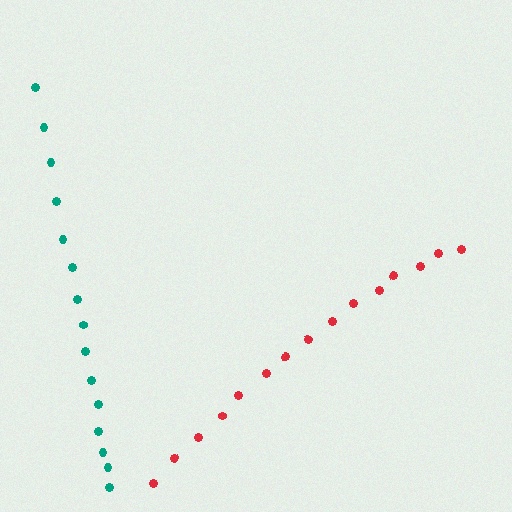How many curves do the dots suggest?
There are 2 distinct paths.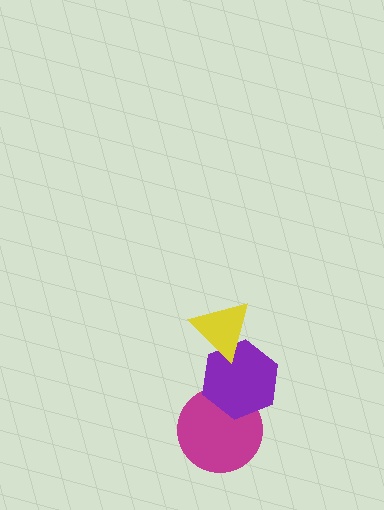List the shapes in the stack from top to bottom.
From top to bottom: the yellow triangle, the purple hexagon, the magenta circle.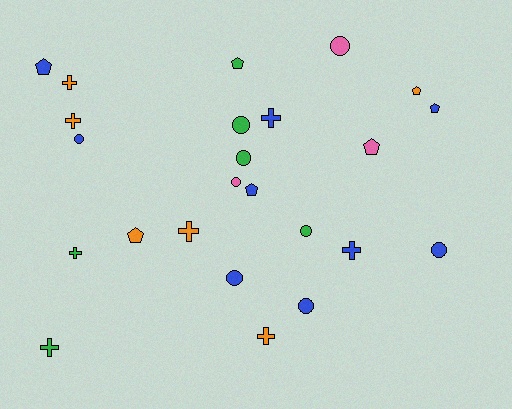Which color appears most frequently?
Blue, with 9 objects.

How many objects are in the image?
There are 24 objects.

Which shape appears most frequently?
Circle, with 9 objects.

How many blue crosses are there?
There are 2 blue crosses.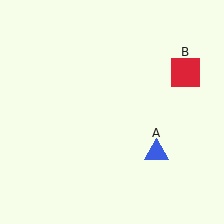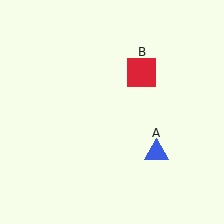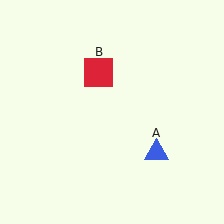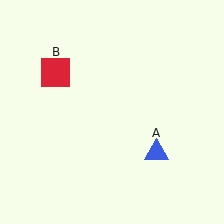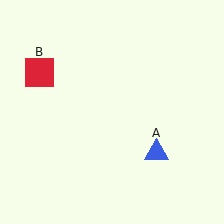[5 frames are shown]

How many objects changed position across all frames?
1 object changed position: red square (object B).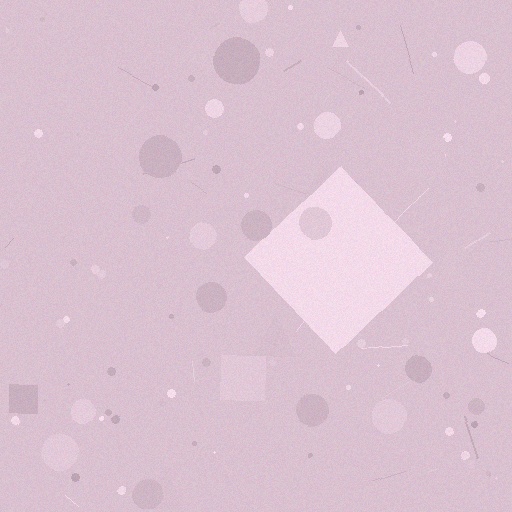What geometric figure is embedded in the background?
A diamond is embedded in the background.